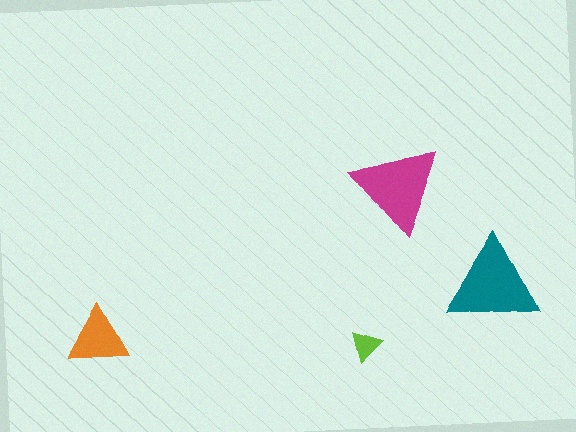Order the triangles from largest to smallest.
the teal one, the magenta one, the orange one, the lime one.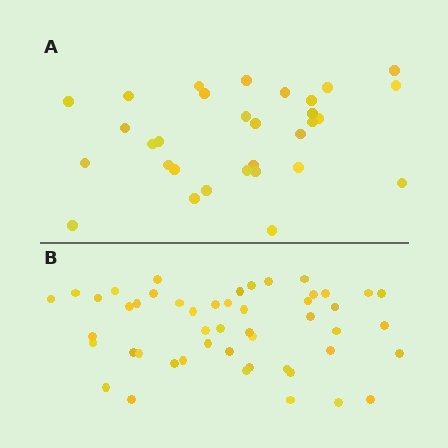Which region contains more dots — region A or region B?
Region B (the bottom region) has more dots.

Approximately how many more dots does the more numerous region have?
Region B has approximately 20 more dots than region A.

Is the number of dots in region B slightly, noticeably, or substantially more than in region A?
Region B has substantially more. The ratio is roughly 1.6 to 1.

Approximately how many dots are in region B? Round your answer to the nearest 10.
About 50 dots. (The exact count is 49, which rounds to 50.)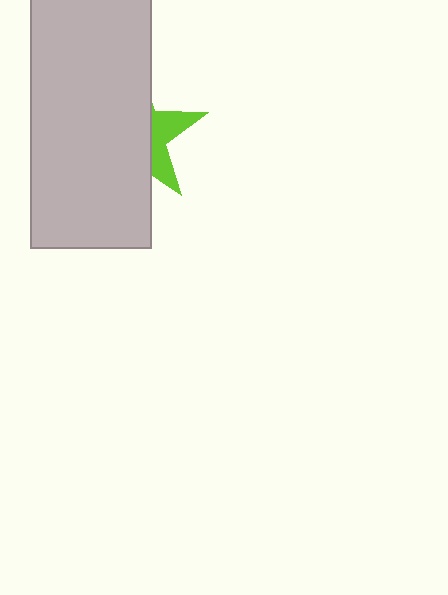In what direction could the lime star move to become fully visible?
The lime star could move right. That would shift it out from behind the light gray rectangle entirely.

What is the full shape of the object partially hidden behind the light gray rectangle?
The partially hidden object is a lime star.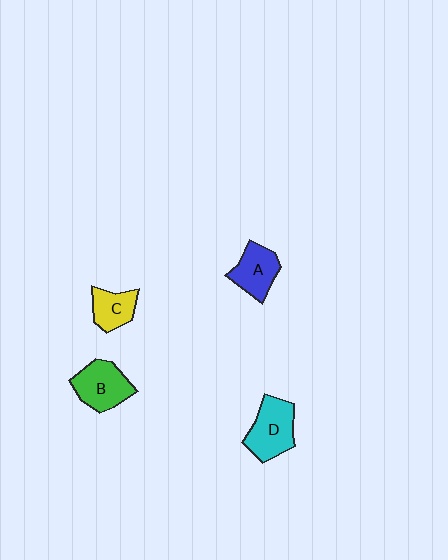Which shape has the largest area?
Shape D (cyan).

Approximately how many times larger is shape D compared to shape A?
Approximately 1.2 times.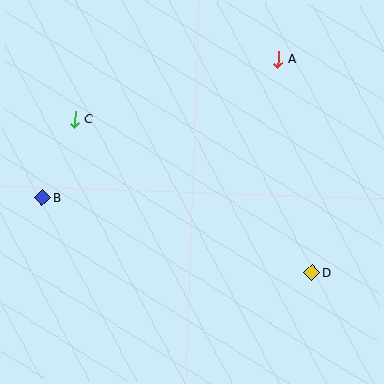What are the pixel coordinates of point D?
Point D is at (312, 272).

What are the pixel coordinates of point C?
Point C is at (74, 119).